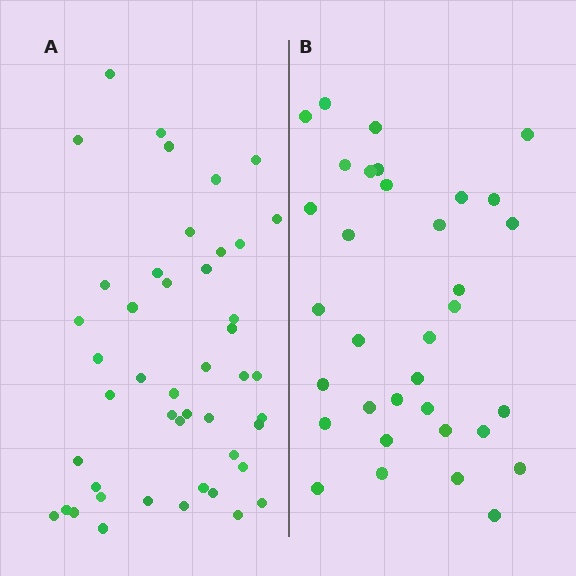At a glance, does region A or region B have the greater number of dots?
Region A (the left region) has more dots.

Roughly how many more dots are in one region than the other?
Region A has roughly 12 or so more dots than region B.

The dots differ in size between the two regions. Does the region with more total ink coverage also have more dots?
No. Region B has more total ink coverage because its dots are larger, but region A actually contains more individual dots. Total area can be misleading — the number of items is what matters here.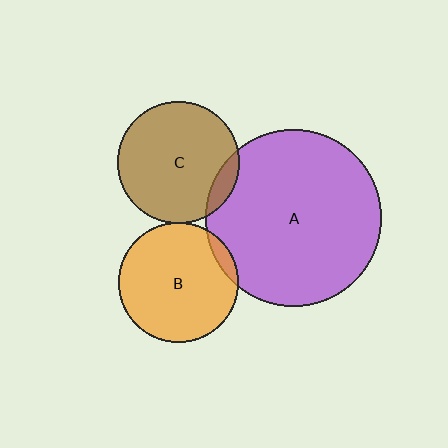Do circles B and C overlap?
Yes.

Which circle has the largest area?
Circle A (purple).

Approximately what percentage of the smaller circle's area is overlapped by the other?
Approximately 5%.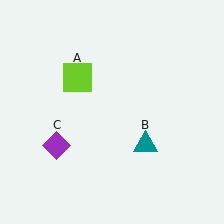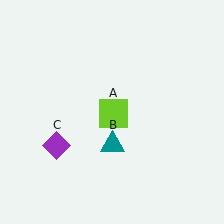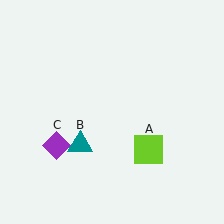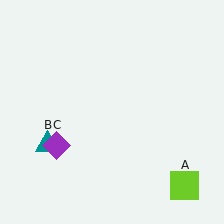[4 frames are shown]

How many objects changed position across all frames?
2 objects changed position: lime square (object A), teal triangle (object B).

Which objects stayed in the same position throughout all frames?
Purple diamond (object C) remained stationary.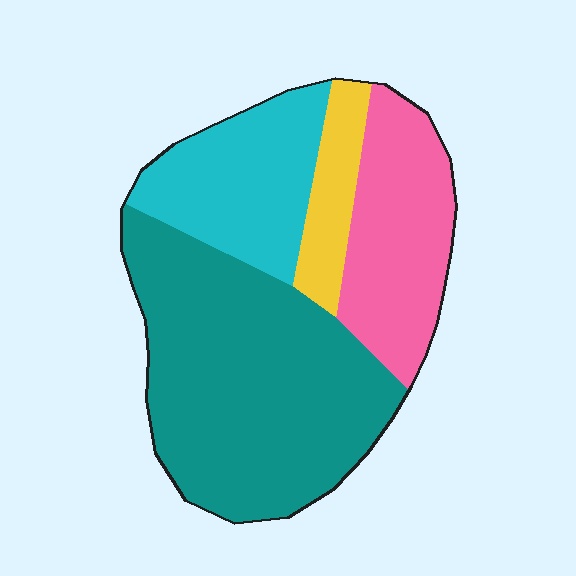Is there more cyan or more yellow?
Cyan.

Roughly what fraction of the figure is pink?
Pink covers roughly 20% of the figure.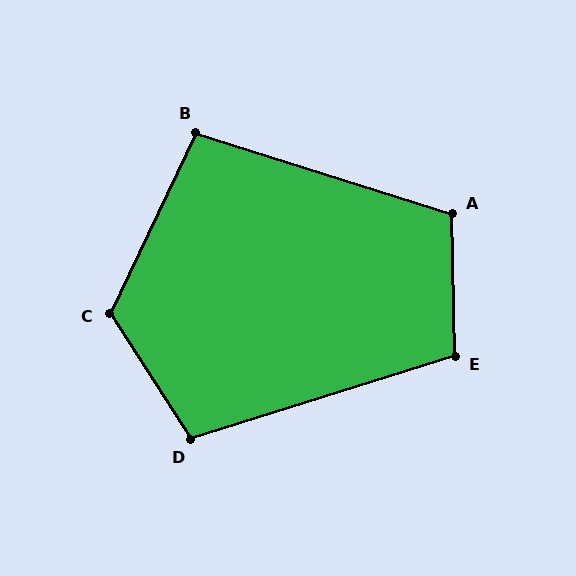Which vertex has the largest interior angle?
C, at approximately 122 degrees.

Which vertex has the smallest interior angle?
B, at approximately 98 degrees.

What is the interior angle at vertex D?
Approximately 105 degrees (obtuse).